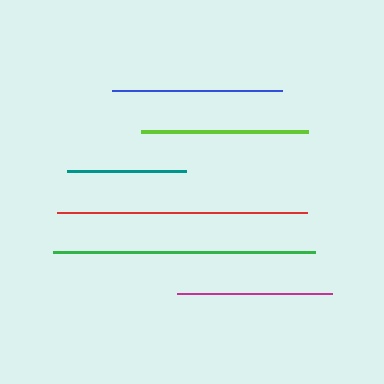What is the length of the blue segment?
The blue segment is approximately 170 pixels long.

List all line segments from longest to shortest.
From longest to shortest: green, red, blue, lime, magenta, teal.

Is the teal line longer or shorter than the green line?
The green line is longer than the teal line.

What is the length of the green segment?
The green segment is approximately 262 pixels long.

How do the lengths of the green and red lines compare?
The green and red lines are approximately the same length.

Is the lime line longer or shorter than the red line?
The red line is longer than the lime line.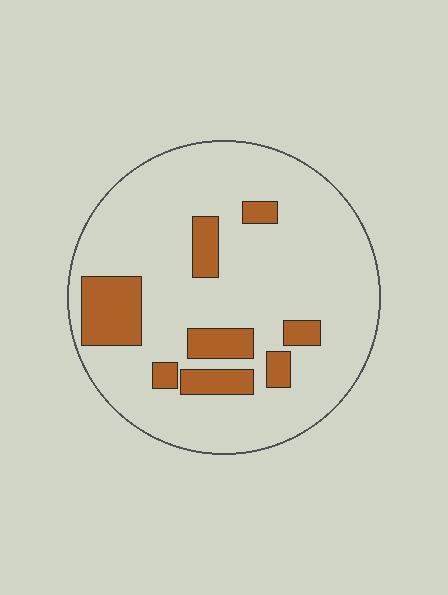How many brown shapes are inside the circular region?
8.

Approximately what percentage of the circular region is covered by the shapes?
Approximately 15%.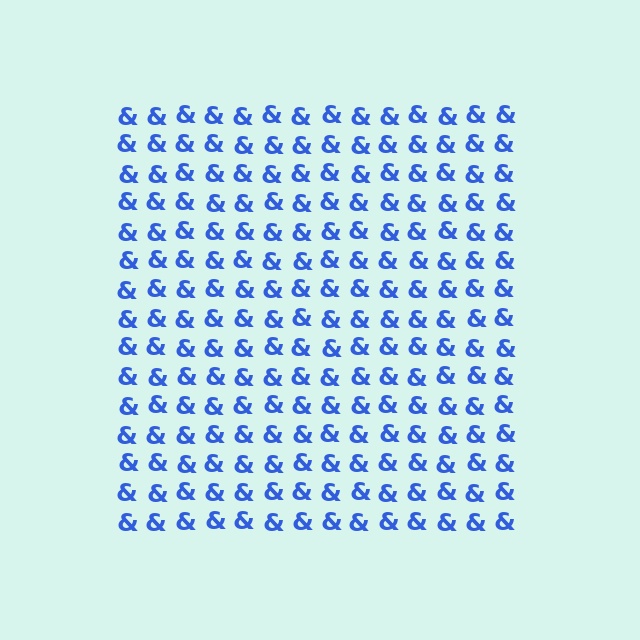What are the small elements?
The small elements are ampersands.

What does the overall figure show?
The overall figure shows a square.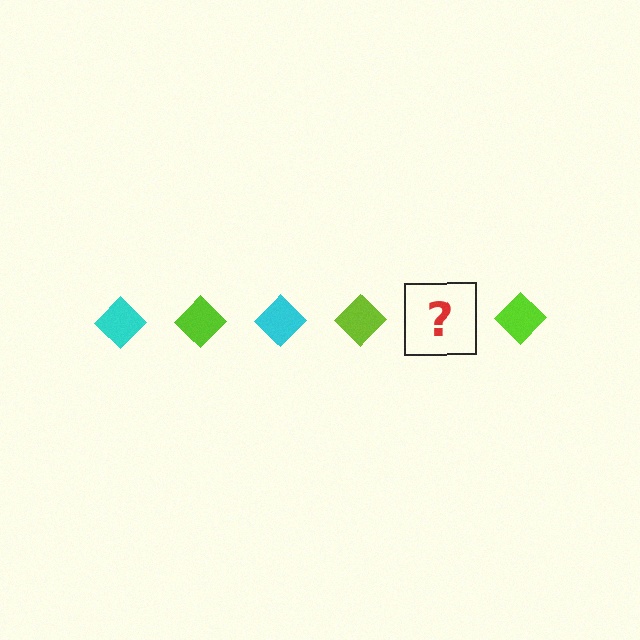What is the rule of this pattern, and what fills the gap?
The rule is that the pattern cycles through cyan, lime diamonds. The gap should be filled with a cyan diamond.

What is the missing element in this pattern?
The missing element is a cyan diamond.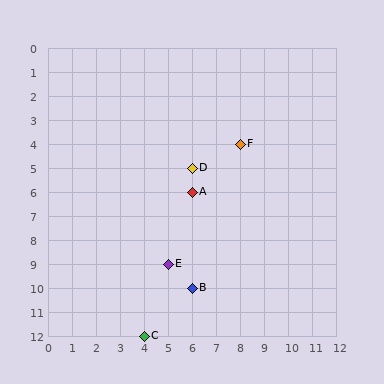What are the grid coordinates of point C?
Point C is at grid coordinates (4, 12).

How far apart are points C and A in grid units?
Points C and A are 2 columns and 6 rows apart (about 6.3 grid units diagonally).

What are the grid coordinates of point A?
Point A is at grid coordinates (6, 6).